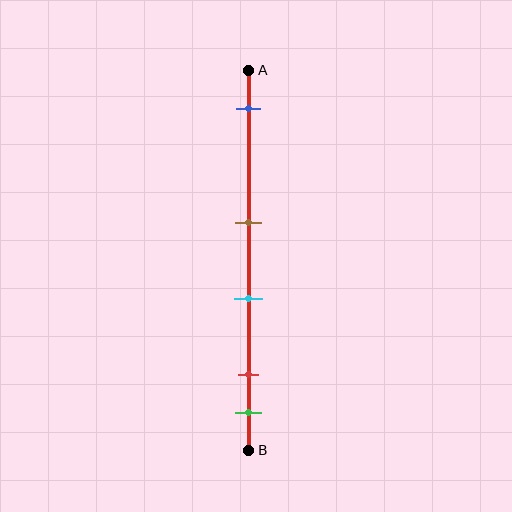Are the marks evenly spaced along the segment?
No, the marks are not evenly spaced.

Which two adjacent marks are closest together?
The red and green marks are the closest adjacent pair.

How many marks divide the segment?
There are 5 marks dividing the segment.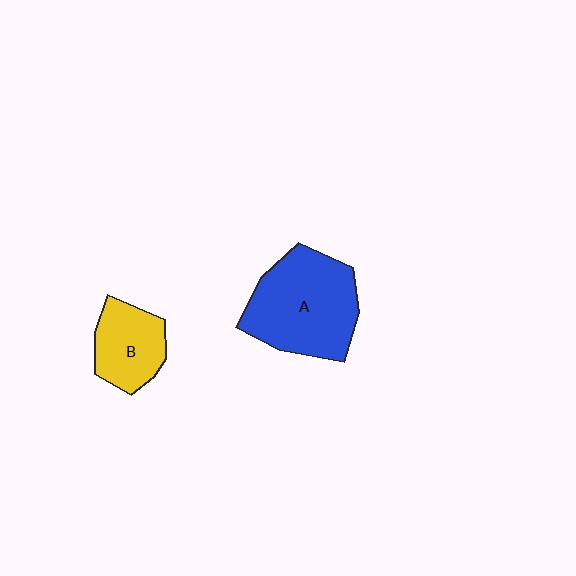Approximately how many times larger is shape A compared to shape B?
Approximately 1.9 times.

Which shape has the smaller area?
Shape B (yellow).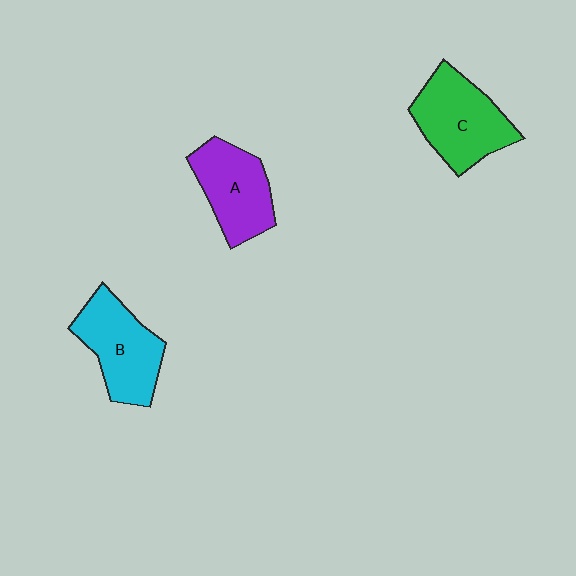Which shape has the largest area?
Shape C (green).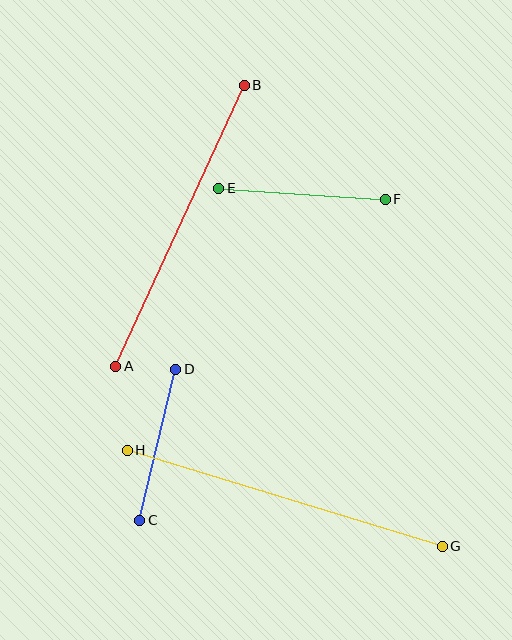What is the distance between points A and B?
The distance is approximately 309 pixels.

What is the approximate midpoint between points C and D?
The midpoint is at approximately (158, 445) pixels.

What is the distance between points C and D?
The distance is approximately 155 pixels.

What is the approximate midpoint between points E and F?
The midpoint is at approximately (302, 194) pixels.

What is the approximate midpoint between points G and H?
The midpoint is at approximately (285, 498) pixels.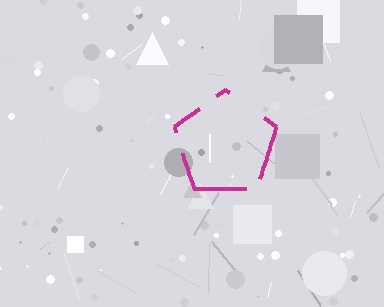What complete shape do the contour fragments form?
The contour fragments form a pentagon.